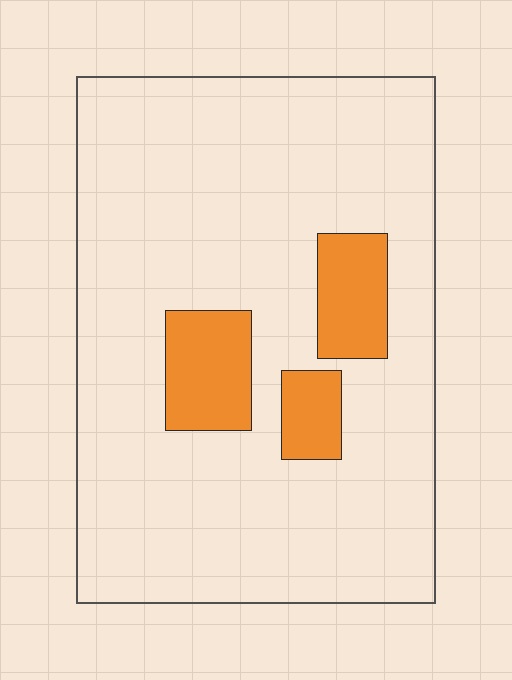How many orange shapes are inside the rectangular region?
3.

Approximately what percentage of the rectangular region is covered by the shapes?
Approximately 15%.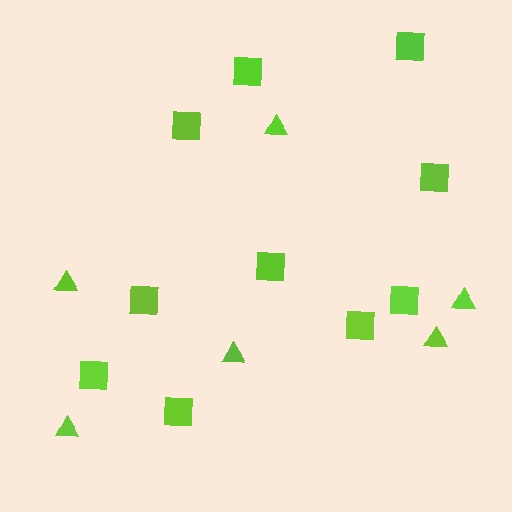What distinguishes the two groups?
There are 2 groups: one group of squares (10) and one group of triangles (6).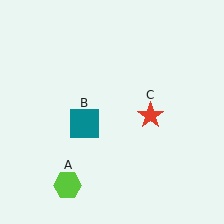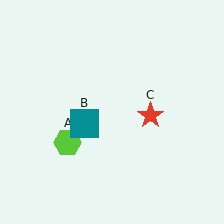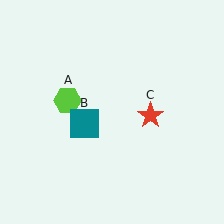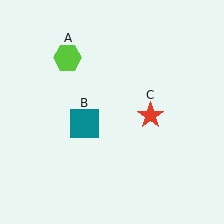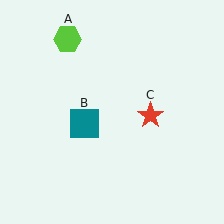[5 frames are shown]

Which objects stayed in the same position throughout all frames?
Teal square (object B) and red star (object C) remained stationary.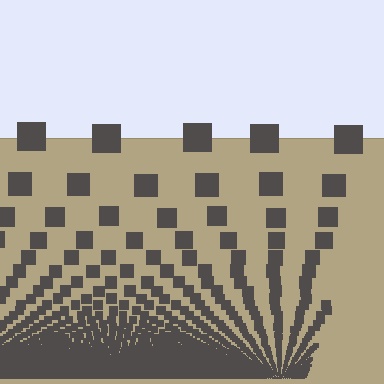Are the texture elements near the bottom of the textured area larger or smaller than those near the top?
Smaller. The gradient is inverted — elements near the bottom are smaller and denser.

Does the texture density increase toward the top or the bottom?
Density increases toward the bottom.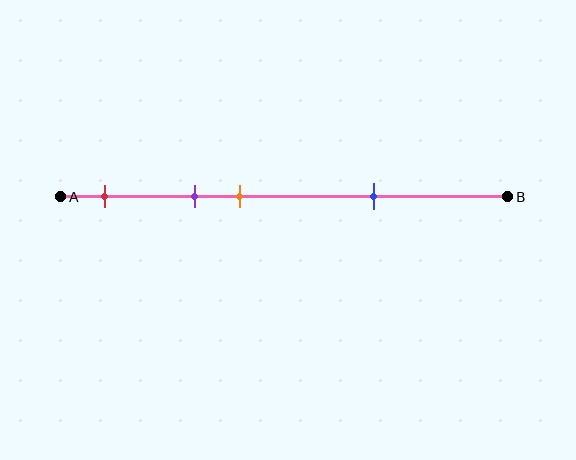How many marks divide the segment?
There are 4 marks dividing the segment.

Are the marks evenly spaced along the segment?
No, the marks are not evenly spaced.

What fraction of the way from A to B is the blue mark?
The blue mark is approximately 70% (0.7) of the way from A to B.